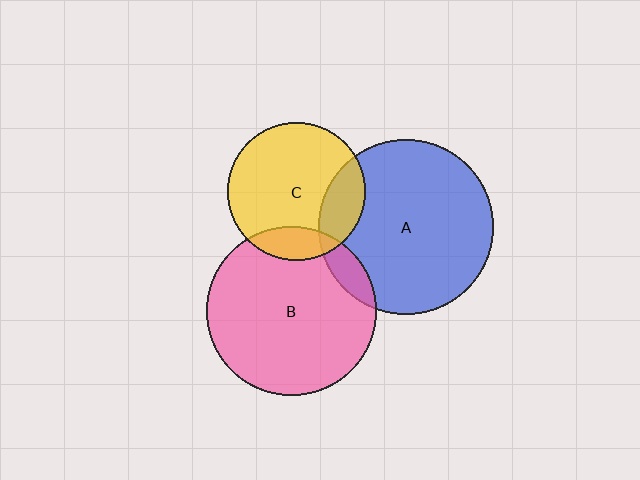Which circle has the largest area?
Circle A (blue).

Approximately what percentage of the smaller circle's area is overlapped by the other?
Approximately 15%.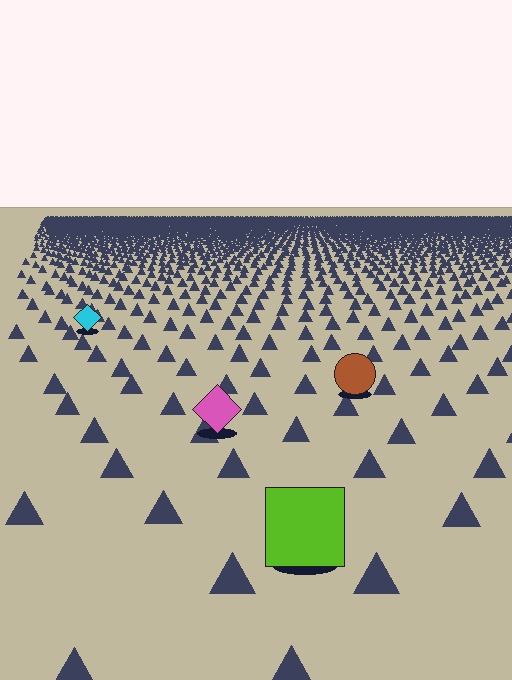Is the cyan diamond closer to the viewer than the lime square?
No. The lime square is closer — you can tell from the texture gradient: the ground texture is coarser near it.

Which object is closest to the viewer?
The lime square is closest. The texture marks near it are larger and more spread out.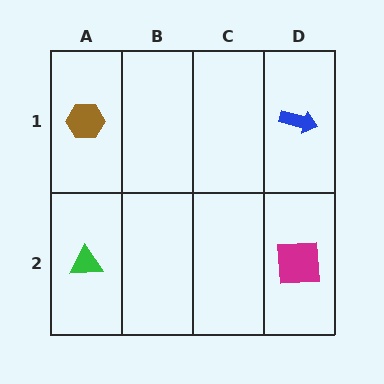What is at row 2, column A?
A green triangle.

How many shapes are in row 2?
2 shapes.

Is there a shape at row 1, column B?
No, that cell is empty.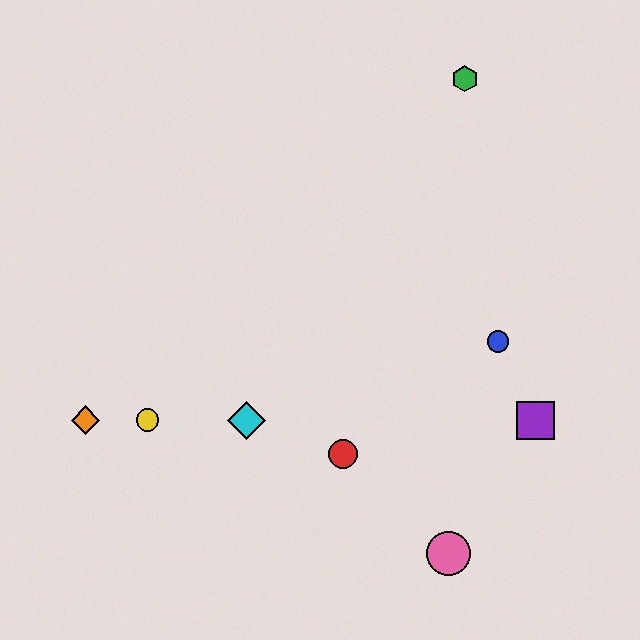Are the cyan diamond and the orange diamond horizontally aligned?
Yes, both are at y≈420.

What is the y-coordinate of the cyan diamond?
The cyan diamond is at y≈420.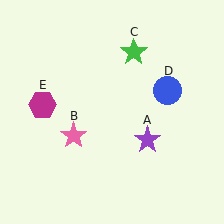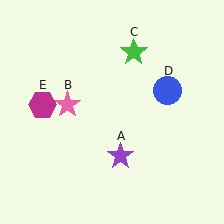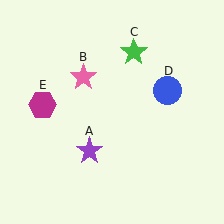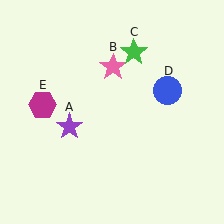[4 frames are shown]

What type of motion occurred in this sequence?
The purple star (object A), pink star (object B) rotated clockwise around the center of the scene.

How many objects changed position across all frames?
2 objects changed position: purple star (object A), pink star (object B).